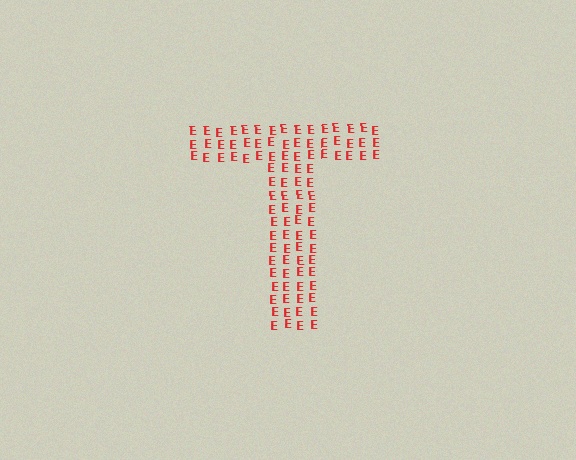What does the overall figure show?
The overall figure shows the letter T.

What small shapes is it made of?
It is made of small letter E's.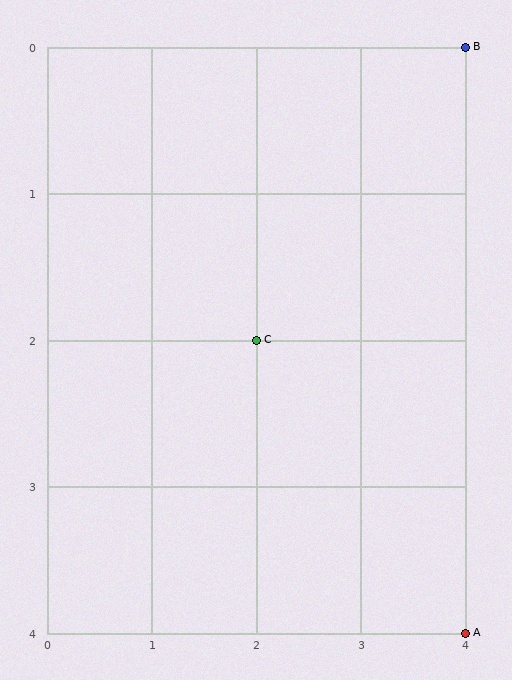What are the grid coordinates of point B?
Point B is at grid coordinates (4, 0).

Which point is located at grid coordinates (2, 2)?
Point C is at (2, 2).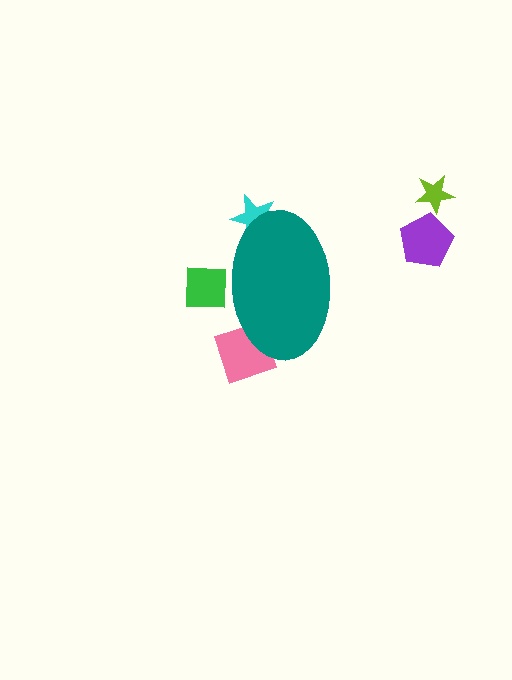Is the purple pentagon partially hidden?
No, the purple pentagon is fully visible.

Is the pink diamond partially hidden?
Yes, the pink diamond is partially hidden behind the teal ellipse.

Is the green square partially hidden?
Yes, the green square is partially hidden behind the teal ellipse.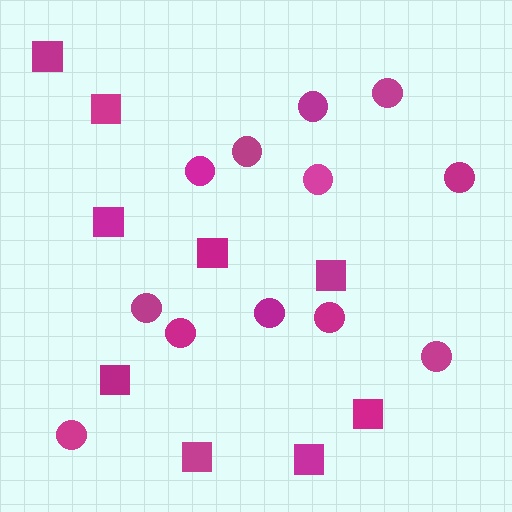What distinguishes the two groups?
There are 2 groups: one group of circles (12) and one group of squares (9).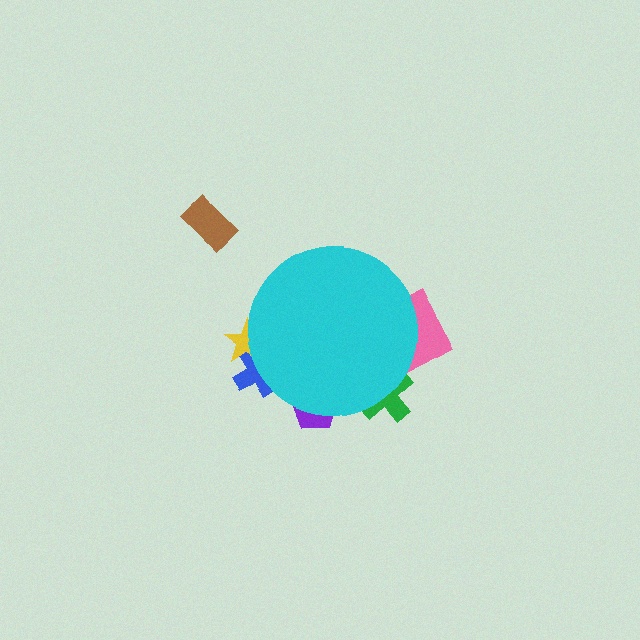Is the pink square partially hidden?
Yes, the pink square is partially hidden behind the cyan circle.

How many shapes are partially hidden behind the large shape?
5 shapes are partially hidden.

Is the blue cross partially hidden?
Yes, the blue cross is partially hidden behind the cyan circle.